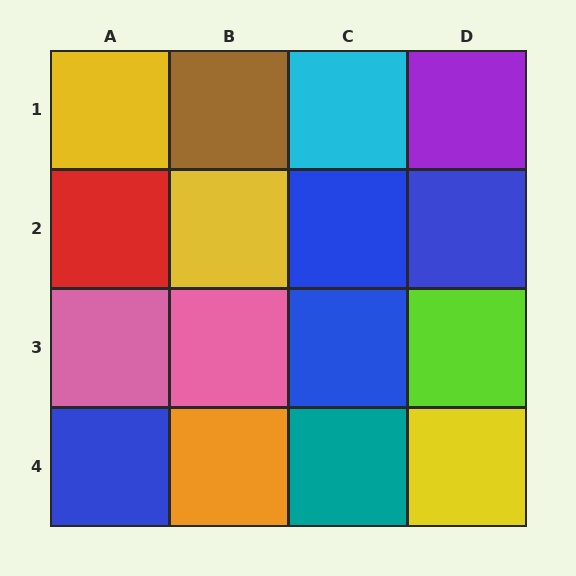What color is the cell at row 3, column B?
Pink.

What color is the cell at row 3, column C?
Blue.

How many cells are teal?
1 cell is teal.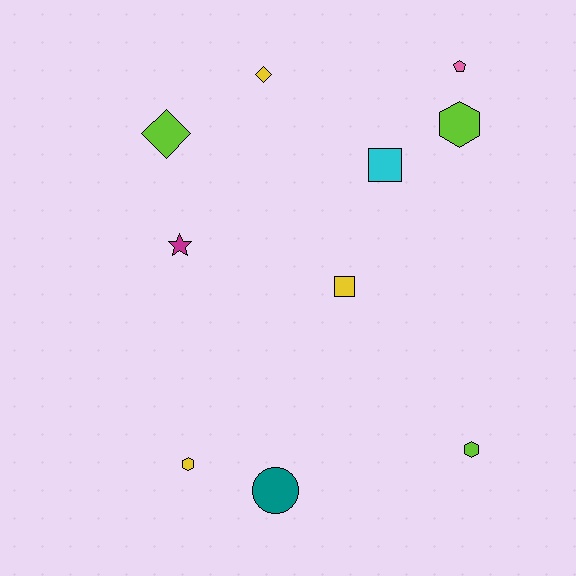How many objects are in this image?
There are 10 objects.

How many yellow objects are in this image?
There are 3 yellow objects.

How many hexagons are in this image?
There are 3 hexagons.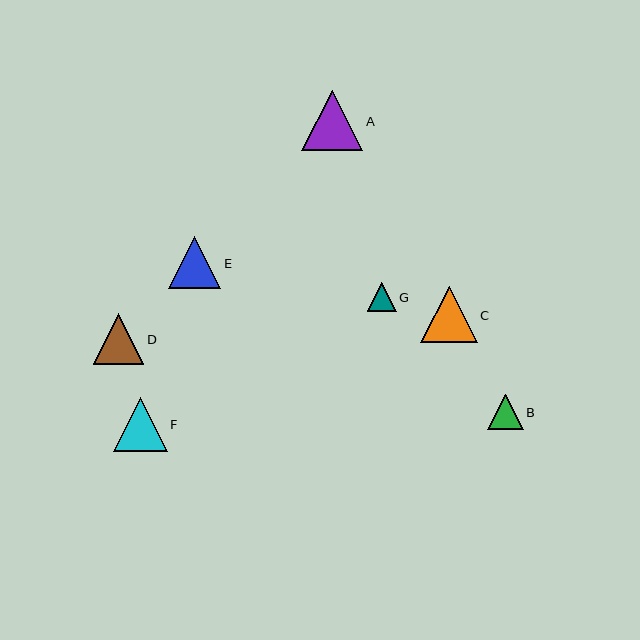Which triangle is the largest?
Triangle A is the largest with a size of approximately 61 pixels.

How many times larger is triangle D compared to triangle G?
Triangle D is approximately 1.8 times the size of triangle G.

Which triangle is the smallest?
Triangle G is the smallest with a size of approximately 28 pixels.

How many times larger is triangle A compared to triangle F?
Triangle A is approximately 1.1 times the size of triangle F.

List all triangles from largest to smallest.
From largest to smallest: A, C, F, E, D, B, G.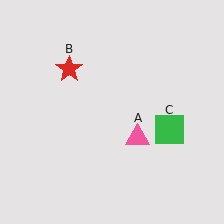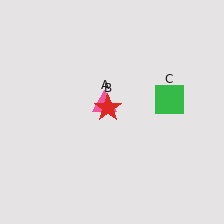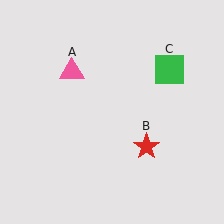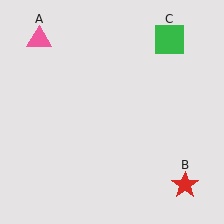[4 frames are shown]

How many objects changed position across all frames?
3 objects changed position: pink triangle (object A), red star (object B), green square (object C).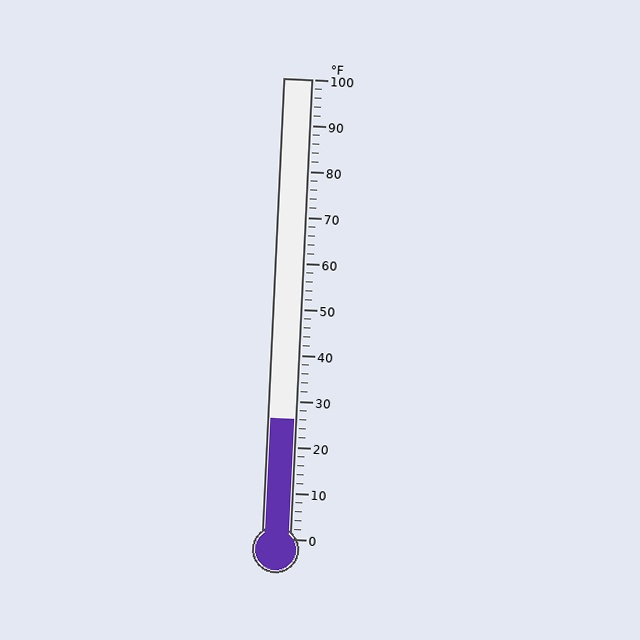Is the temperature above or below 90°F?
The temperature is below 90°F.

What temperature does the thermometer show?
The thermometer shows approximately 26°F.